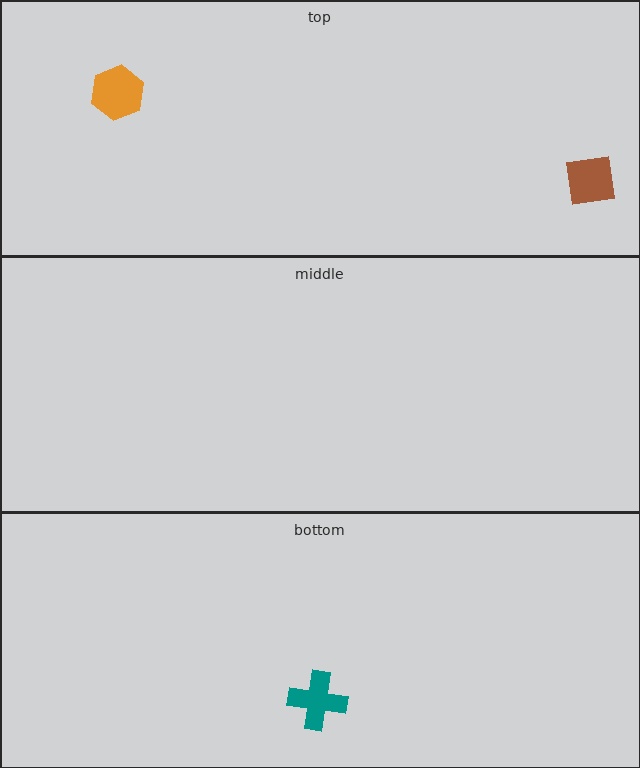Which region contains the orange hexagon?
The top region.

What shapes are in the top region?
The brown square, the orange hexagon.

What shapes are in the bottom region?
The teal cross.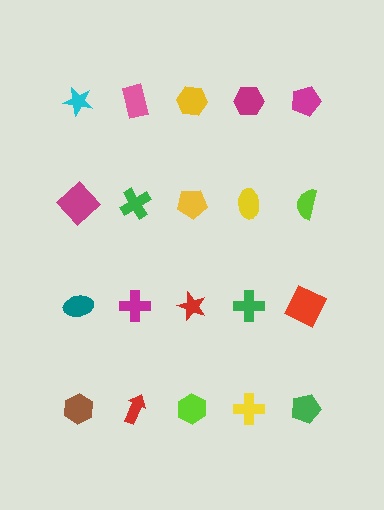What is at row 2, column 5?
A lime semicircle.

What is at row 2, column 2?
A green cross.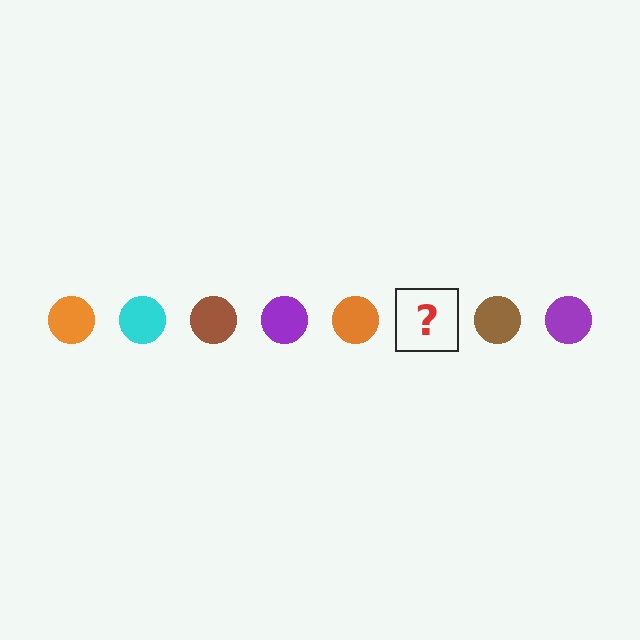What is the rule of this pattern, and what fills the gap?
The rule is that the pattern cycles through orange, cyan, brown, purple circles. The gap should be filled with a cyan circle.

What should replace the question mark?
The question mark should be replaced with a cyan circle.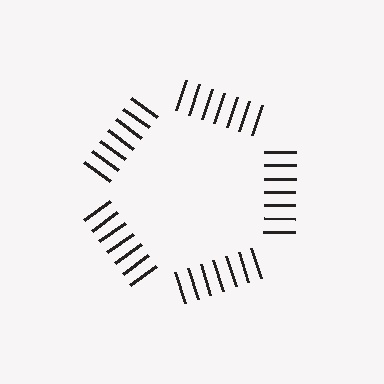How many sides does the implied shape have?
5 sides — the line-ends trace a pentagon.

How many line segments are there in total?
35 — 7 along each of the 5 edges.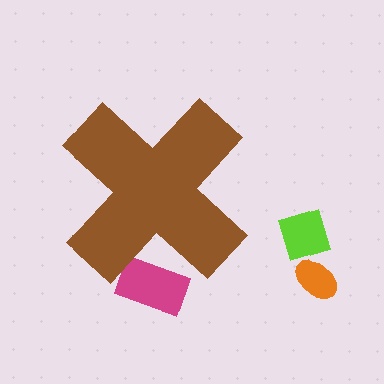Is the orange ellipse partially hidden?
No, the orange ellipse is fully visible.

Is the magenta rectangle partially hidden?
Yes, the magenta rectangle is partially hidden behind the brown cross.